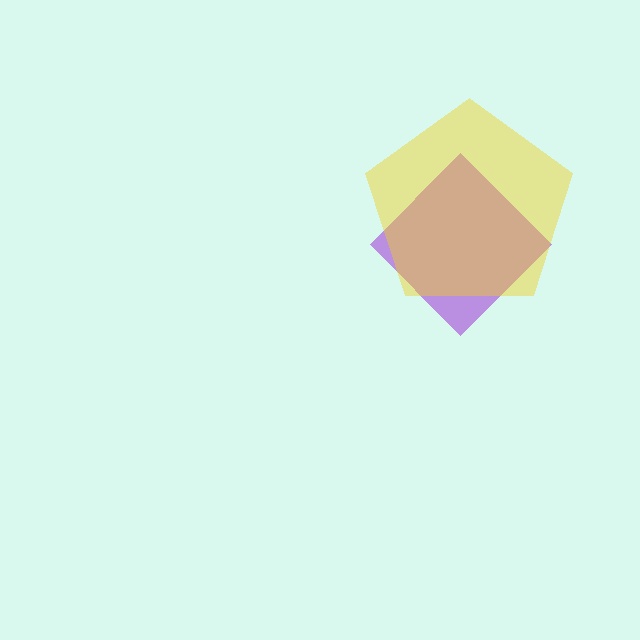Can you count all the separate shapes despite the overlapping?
Yes, there are 2 separate shapes.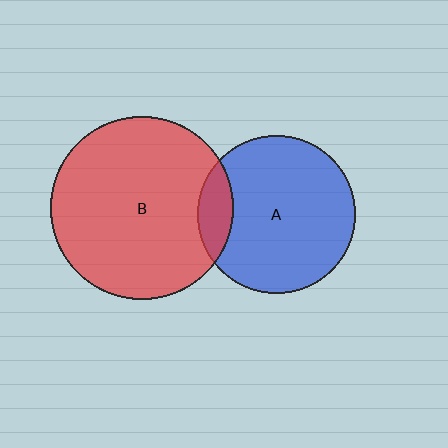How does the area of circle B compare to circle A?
Approximately 1.3 times.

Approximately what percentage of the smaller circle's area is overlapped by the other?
Approximately 15%.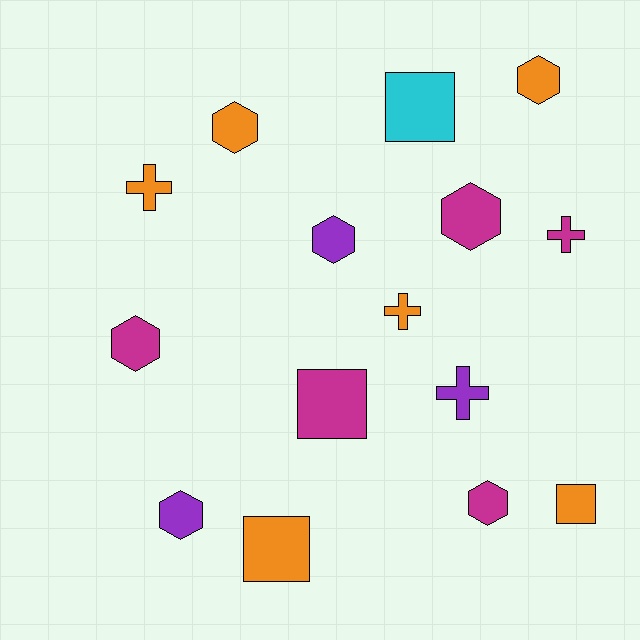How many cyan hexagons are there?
There are no cyan hexagons.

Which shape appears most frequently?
Hexagon, with 7 objects.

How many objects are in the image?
There are 15 objects.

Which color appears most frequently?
Orange, with 6 objects.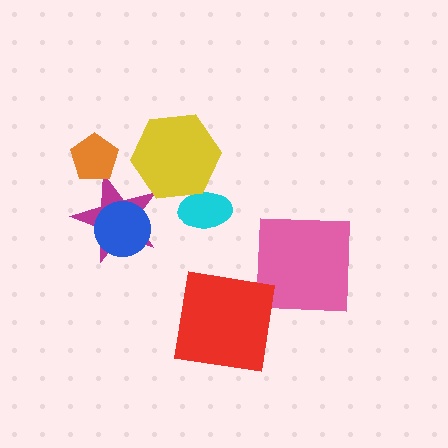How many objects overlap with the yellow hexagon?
1 object overlaps with the yellow hexagon.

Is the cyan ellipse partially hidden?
Yes, it is partially covered by another shape.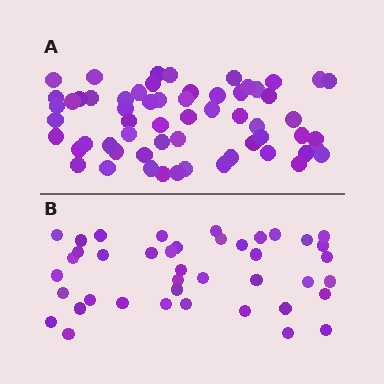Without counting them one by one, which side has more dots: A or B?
Region A (the top region) has more dots.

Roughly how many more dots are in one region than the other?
Region A has approximately 20 more dots than region B.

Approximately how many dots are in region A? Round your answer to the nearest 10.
About 60 dots.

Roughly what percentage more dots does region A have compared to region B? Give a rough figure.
About 45% more.